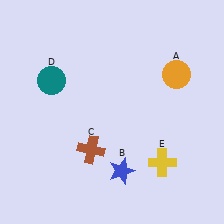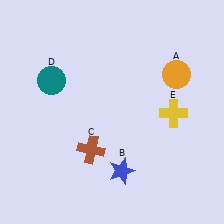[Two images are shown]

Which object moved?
The yellow cross (E) moved up.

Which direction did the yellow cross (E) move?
The yellow cross (E) moved up.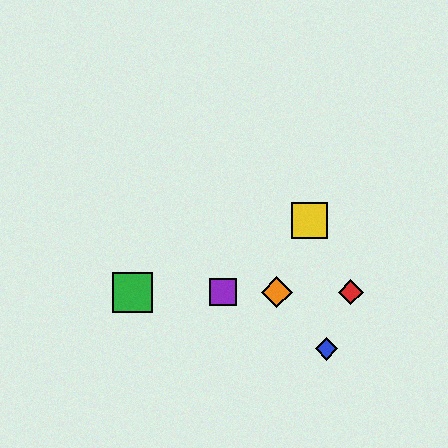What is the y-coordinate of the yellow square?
The yellow square is at y≈220.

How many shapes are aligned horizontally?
4 shapes (the red diamond, the green square, the purple square, the orange diamond) are aligned horizontally.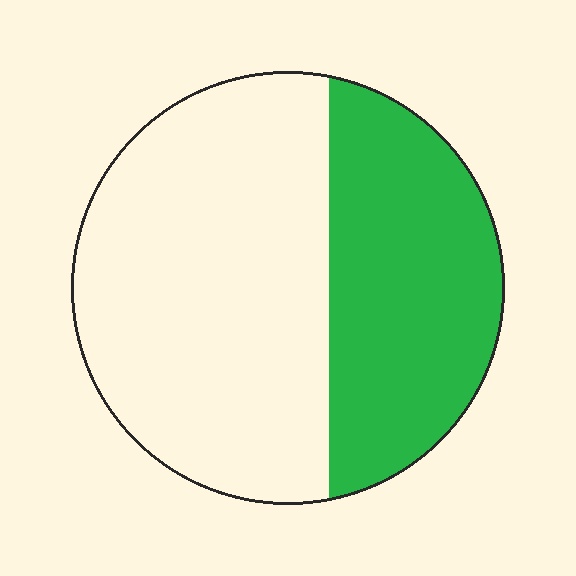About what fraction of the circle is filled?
About three eighths (3/8).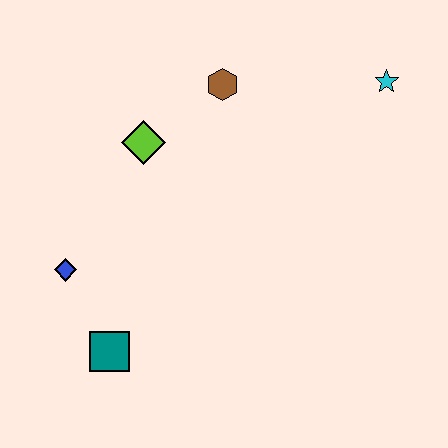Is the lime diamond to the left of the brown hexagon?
Yes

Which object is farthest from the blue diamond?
The cyan star is farthest from the blue diamond.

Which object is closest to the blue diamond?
The teal square is closest to the blue diamond.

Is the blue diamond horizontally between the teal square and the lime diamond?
No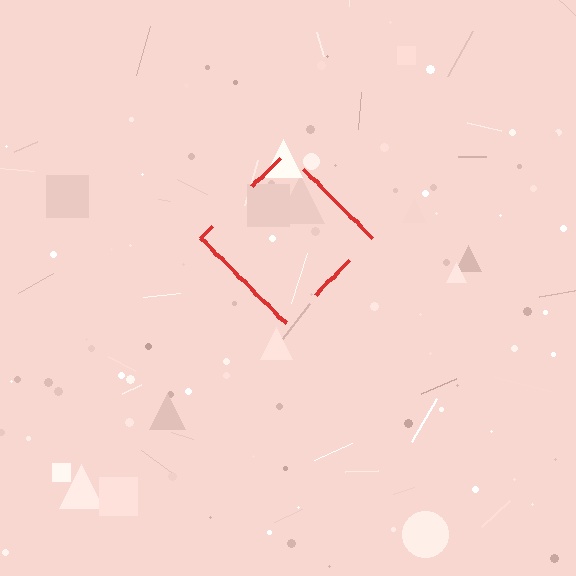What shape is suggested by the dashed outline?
The dashed outline suggests a diamond.